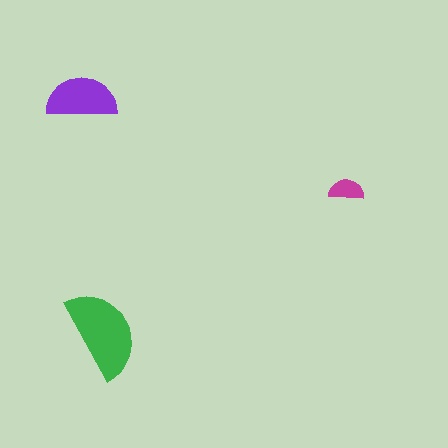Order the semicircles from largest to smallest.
the green one, the purple one, the magenta one.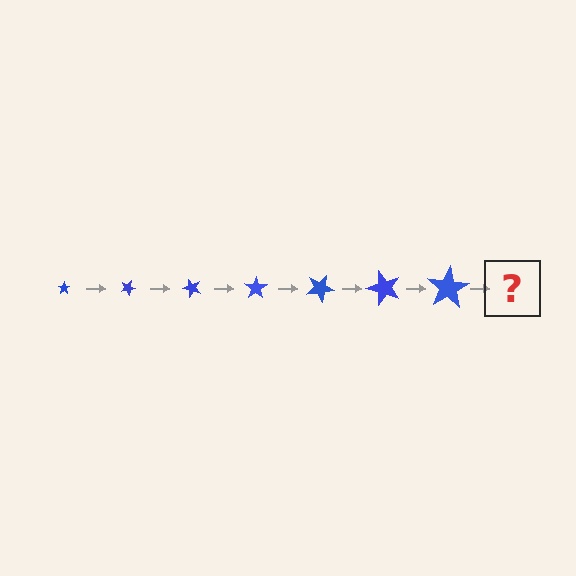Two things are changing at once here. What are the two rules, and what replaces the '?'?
The two rules are that the star grows larger each step and it rotates 25 degrees each step. The '?' should be a star, larger than the previous one and rotated 175 degrees from the start.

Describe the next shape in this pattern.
It should be a star, larger than the previous one and rotated 175 degrees from the start.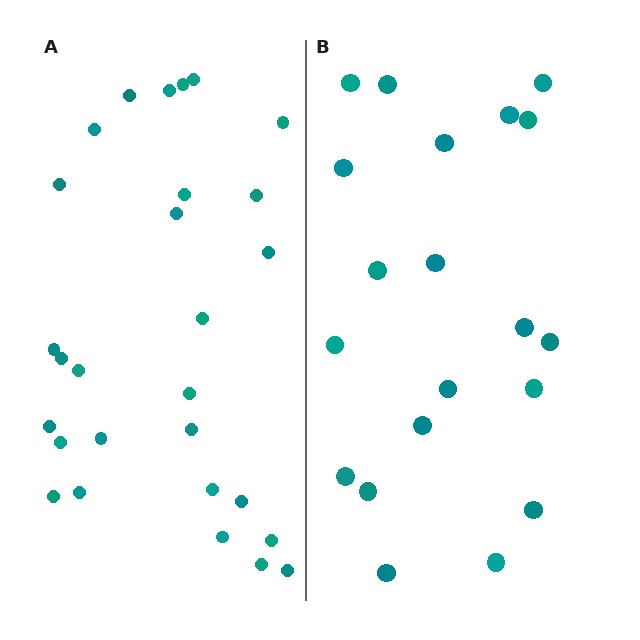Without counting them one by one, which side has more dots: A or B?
Region A (the left region) has more dots.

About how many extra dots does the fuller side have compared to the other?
Region A has roughly 8 or so more dots than region B.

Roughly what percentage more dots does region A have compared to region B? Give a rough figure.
About 40% more.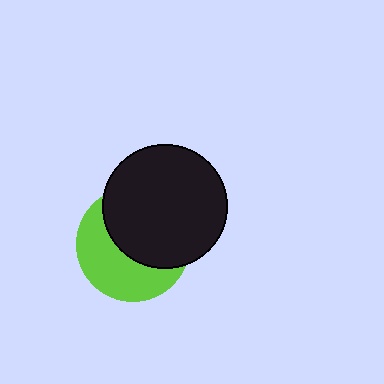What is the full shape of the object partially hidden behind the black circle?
The partially hidden object is a lime circle.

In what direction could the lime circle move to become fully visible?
The lime circle could move toward the lower-left. That would shift it out from behind the black circle entirely.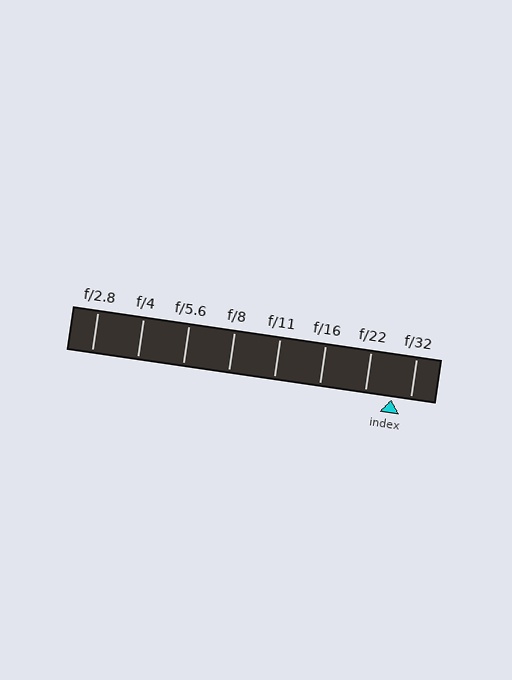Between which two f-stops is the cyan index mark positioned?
The index mark is between f/22 and f/32.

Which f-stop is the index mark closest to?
The index mark is closest to f/32.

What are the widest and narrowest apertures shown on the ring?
The widest aperture shown is f/2.8 and the narrowest is f/32.